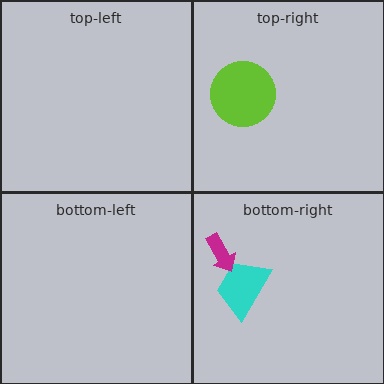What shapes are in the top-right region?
The lime circle.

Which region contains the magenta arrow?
The bottom-right region.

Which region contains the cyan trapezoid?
The bottom-right region.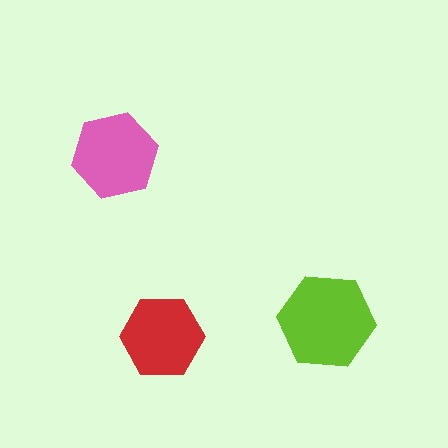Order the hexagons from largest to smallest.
the lime one, the pink one, the red one.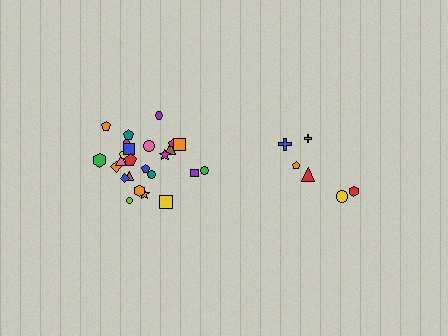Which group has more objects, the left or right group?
The left group.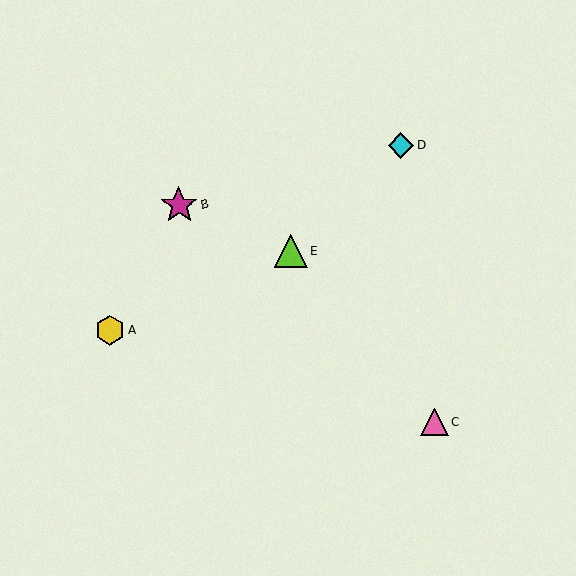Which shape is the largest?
The magenta star (labeled B) is the largest.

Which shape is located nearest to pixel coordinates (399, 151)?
The cyan diamond (labeled D) at (401, 146) is nearest to that location.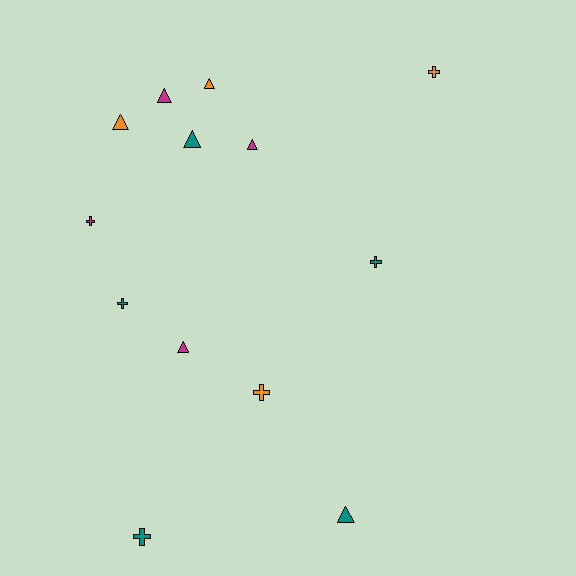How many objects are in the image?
There are 13 objects.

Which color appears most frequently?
Teal, with 5 objects.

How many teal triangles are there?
There are 2 teal triangles.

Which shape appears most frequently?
Triangle, with 7 objects.